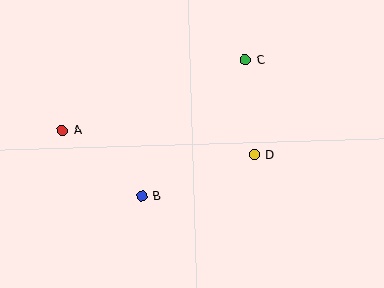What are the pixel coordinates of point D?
Point D is at (254, 155).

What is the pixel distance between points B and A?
The distance between B and A is 103 pixels.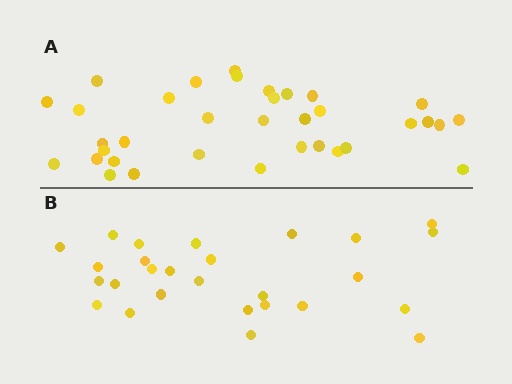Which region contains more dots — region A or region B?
Region A (the top region) has more dots.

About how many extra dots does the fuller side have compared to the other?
Region A has roughly 8 or so more dots than region B.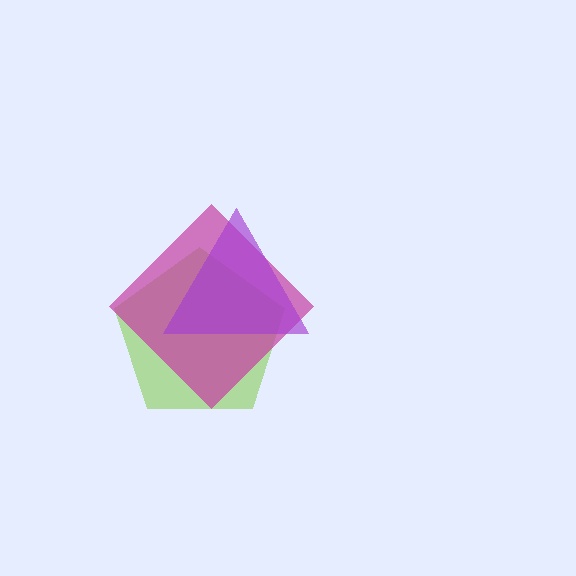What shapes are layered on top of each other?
The layered shapes are: a lime pentagon, a magenta diamond, a purple triangle.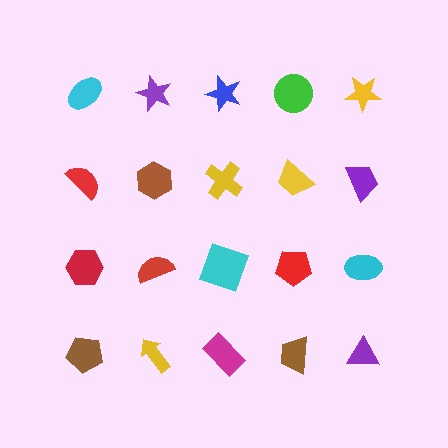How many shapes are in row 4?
5 shapes.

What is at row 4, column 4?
A brown trapezoid.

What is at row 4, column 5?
A purple triangle.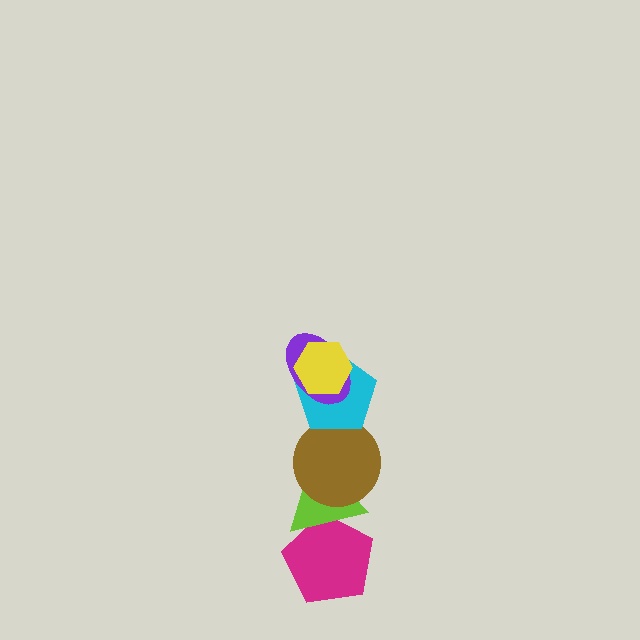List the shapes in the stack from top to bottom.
From top to bottom: the yellow hexagon, the purple ellipse, the cyan pentagon, the brown circle, the lime triangle, the magenta pentagon.